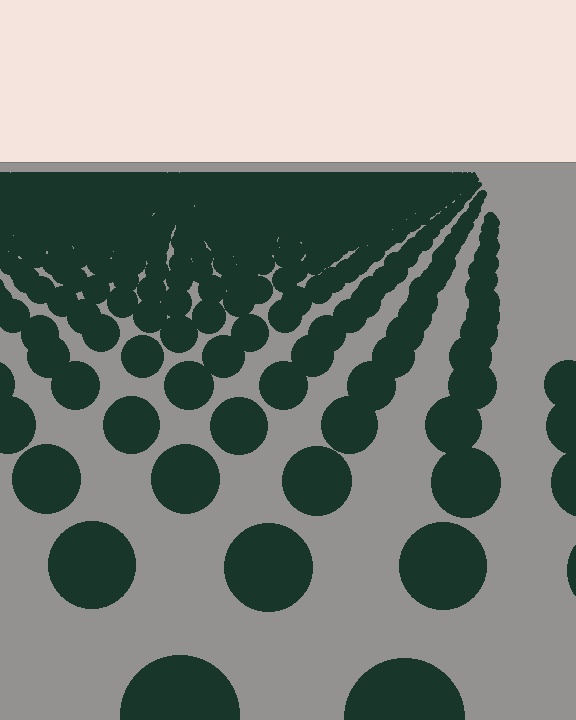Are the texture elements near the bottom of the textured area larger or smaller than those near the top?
Larger. Near the bottom, elements are closer to the viewer and appear at a bigger on-screen size.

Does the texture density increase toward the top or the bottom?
Density increases toward the top.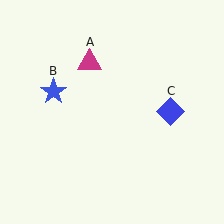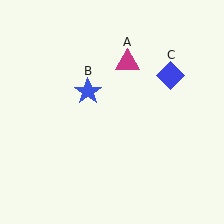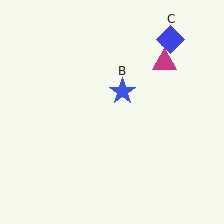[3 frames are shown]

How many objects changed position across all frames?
3 objects changed position: magenta triangle (object A), blue star (object B), blue diamond (object C).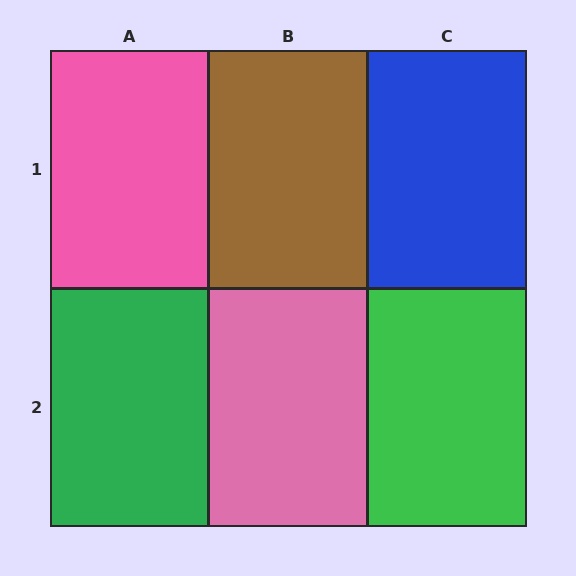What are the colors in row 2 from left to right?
Green, pink, green.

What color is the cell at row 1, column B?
Brown.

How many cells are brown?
1 cell is brown.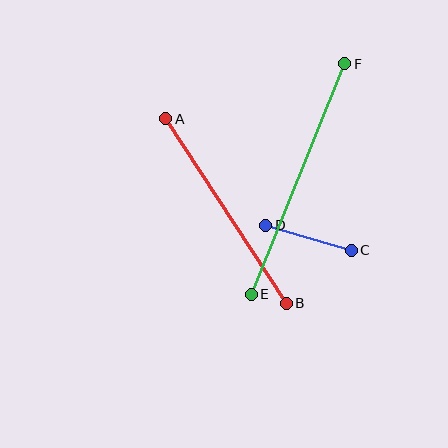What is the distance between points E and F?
The distance is approximately 249 pixels.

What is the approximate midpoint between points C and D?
The midpoint is at approximately (309, 238) pixels.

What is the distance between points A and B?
The distance is approximately 220 pixels.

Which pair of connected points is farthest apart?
Points E and F are farthest apart.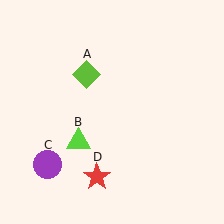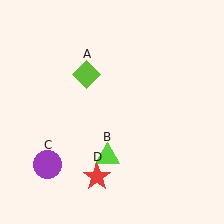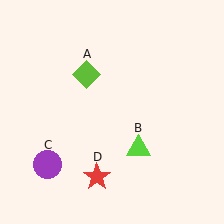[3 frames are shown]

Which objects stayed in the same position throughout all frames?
Lime diamond (object A) and purple circle (object C) and red star (object D) remained stationary.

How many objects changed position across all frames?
1 object changed position: lime triangle (object B).